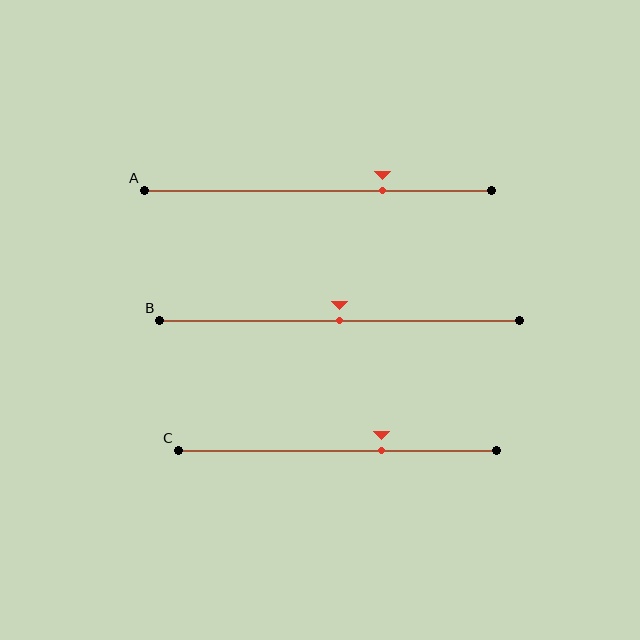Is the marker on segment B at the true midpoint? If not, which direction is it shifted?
Yes, the marker on segment B is at the true midpoint.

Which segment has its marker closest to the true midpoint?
Segment B has its marker closest to the true midpoint.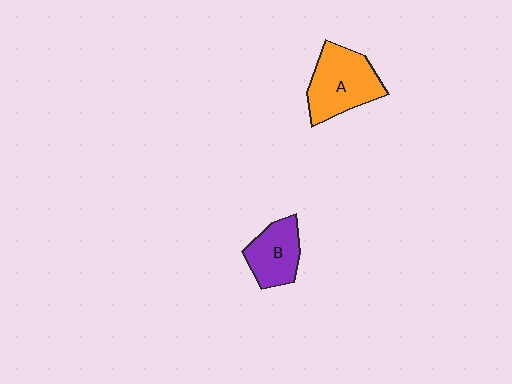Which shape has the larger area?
Shape A (orange).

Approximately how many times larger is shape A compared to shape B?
Approximately 1.4 times.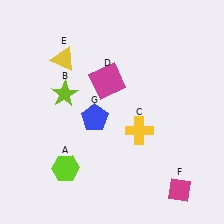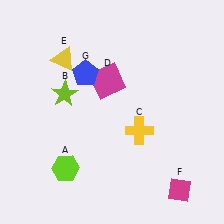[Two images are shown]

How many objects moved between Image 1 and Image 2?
1 object moved between the two images.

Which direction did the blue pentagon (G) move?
The blue pentagon (G) moved up.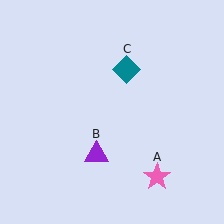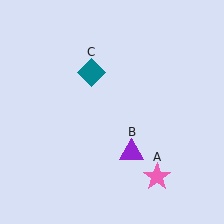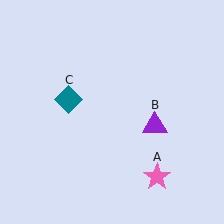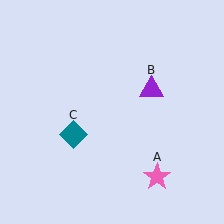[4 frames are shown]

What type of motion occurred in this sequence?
The purple triangle (object B), teal diamond (object C) rotated counterclockwise around the center of the scene.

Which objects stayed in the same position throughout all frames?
Pink star (object A) remained stationary.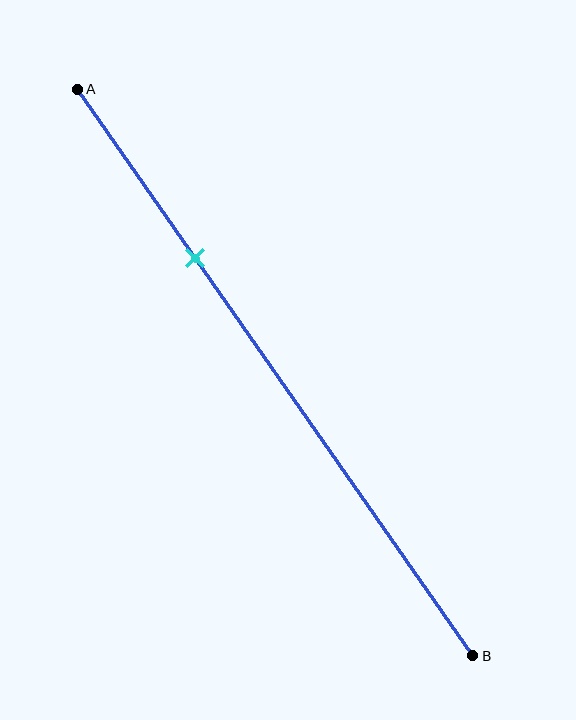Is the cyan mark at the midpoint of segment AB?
No, the mark is at about 30% from A, not at the 50% midpoint.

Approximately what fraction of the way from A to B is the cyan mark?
The cyan mark is approximately 30% of the way from A to B.